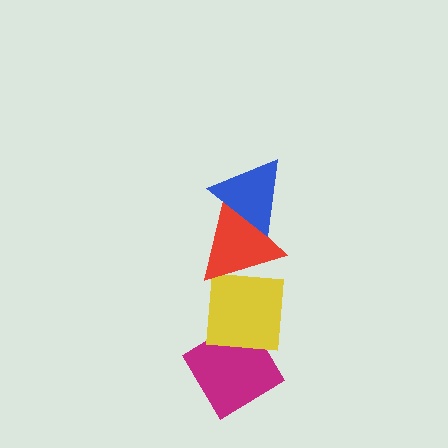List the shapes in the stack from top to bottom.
From top to bottom: the blue triangle, the red triangle, the yellow square, the magenta diamond.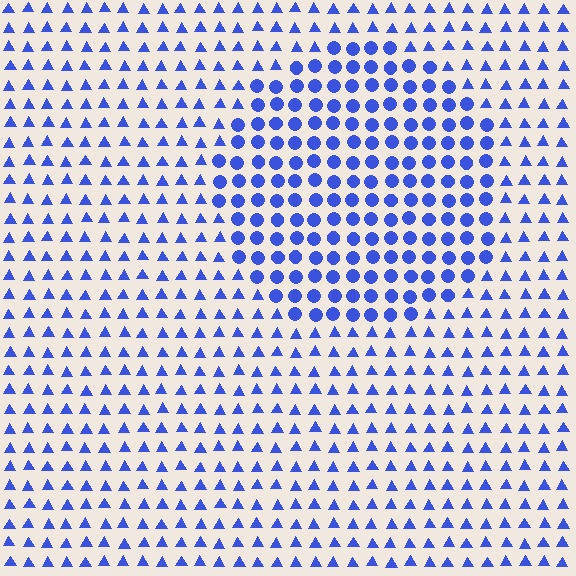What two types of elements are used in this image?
The image uses circles inside the circle region and triangles outside it.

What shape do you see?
I see a circle.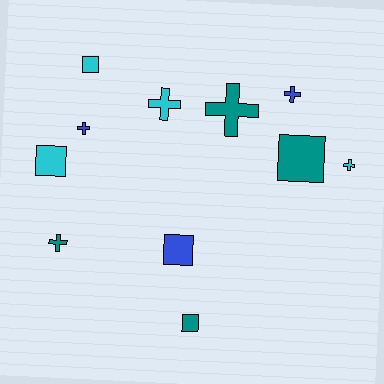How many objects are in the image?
There are 11 objects.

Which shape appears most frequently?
Cross, with 6 objects.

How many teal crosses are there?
There are 2 teal crosses.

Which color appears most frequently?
Teal, with 4 objects.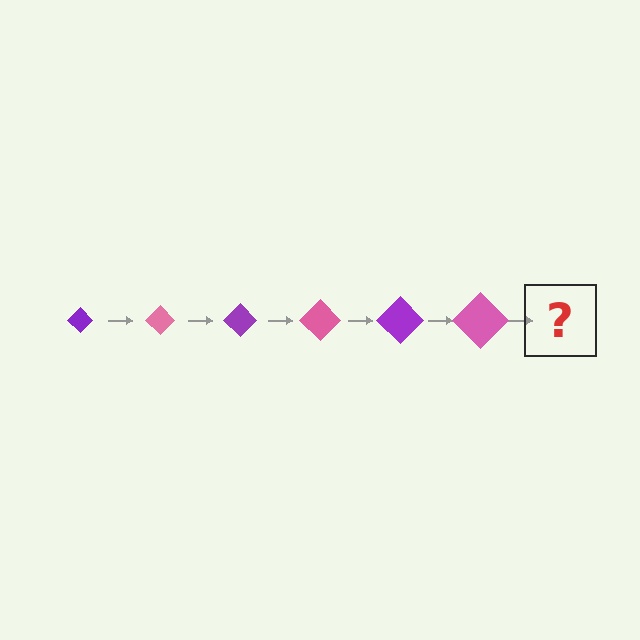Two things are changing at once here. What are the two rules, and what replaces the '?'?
The two rules are that the diamond grows larger each step and the color cycles through purple and pink. The '?' should be a purple diamond, larger than the previous one.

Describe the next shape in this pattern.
It should be a purple diamond, larger than the previous one.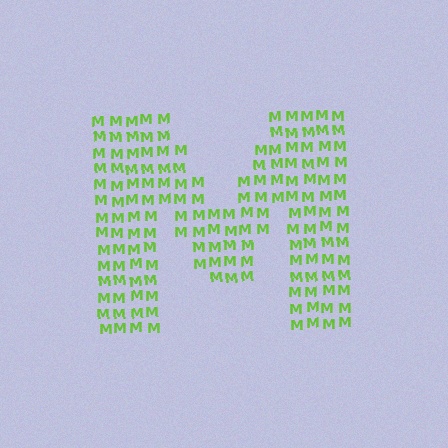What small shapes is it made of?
It is made of small letter M's.